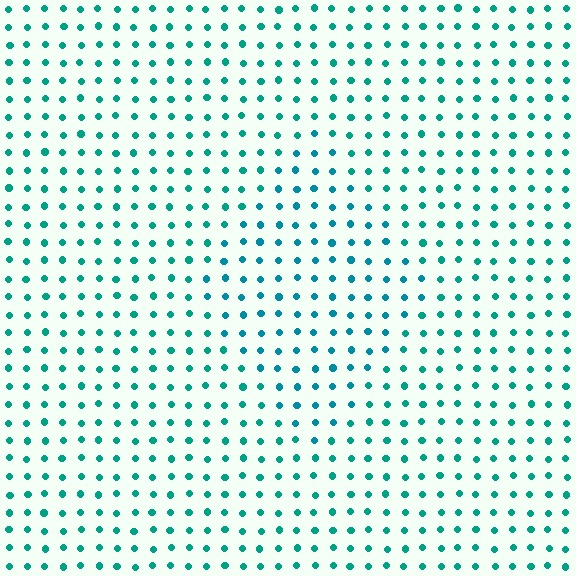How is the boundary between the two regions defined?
The boundary is defined purely by a slight shift in hue (about 19 degrees). Spacing, size, and orientation are identical on both sides.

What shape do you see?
I see a diamond.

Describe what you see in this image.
The image is filled with small teal elements in a uniform arrangement. A diamond-shaped region is visible where the elements are tinted to a slightly different hue, forming a subtle color boundary.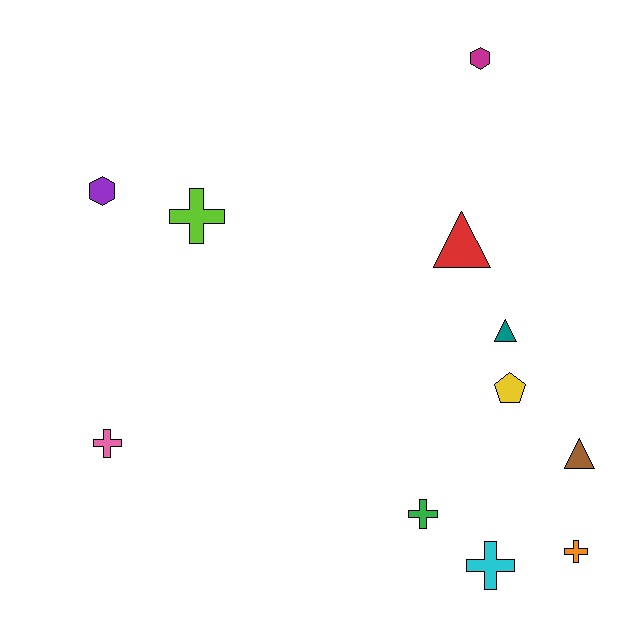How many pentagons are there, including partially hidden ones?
There is 1 pentagon.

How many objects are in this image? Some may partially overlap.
There are 11 objects.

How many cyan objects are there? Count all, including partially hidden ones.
There is 1 cyan object.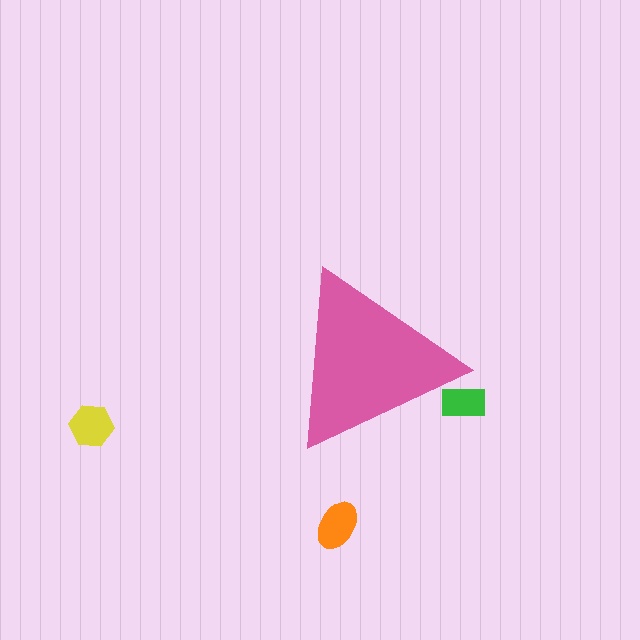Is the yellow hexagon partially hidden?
No, the yellow hexagon is fully visible.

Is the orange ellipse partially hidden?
No, the orange ellipse is fully visible.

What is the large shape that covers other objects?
A pink triangle.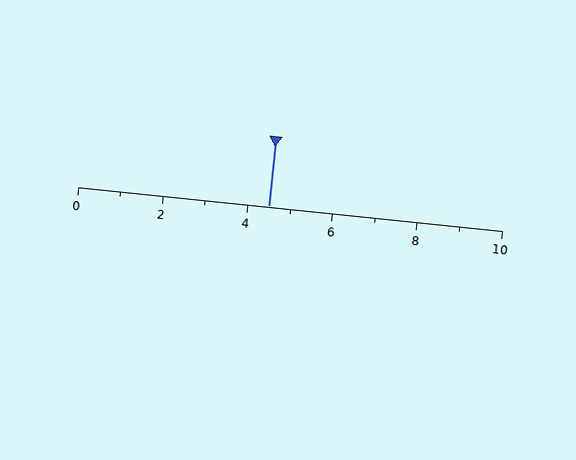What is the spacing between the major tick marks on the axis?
The major ticks are spaced 2 apart.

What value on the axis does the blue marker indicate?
The marker indicates approximately 4.5.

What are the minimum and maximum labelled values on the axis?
The axis runs from 0 to 10.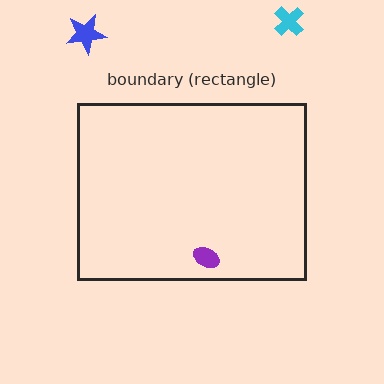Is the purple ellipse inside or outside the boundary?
Inside.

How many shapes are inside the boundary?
1 inside, 2 outside.